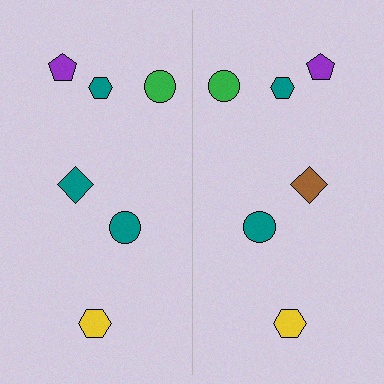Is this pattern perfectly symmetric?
No, the pattern is not perfectly symmetric. The brown diamond on the right side breaks the symmetry — its mirror counterpart is teal.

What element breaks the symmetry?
The brown diamond on the right side breaks the symmetry — its mirror counterpart is teal.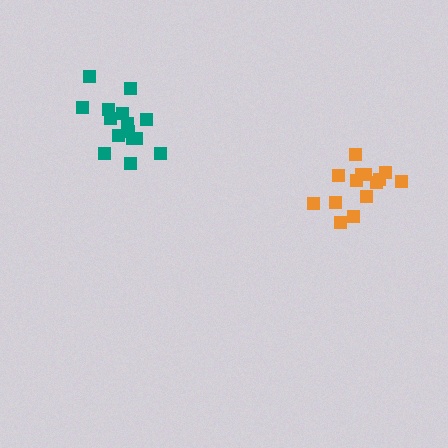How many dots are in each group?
Group 1: 15 dots, Group 2: 14 dots (29 total).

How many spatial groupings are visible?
There are 2 spatial groupings.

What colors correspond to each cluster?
The clusters are colored: teal, orange.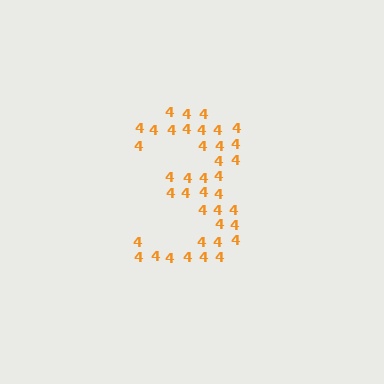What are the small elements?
The small elements are digit 4's.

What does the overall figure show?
The overall figure shows the digit 3.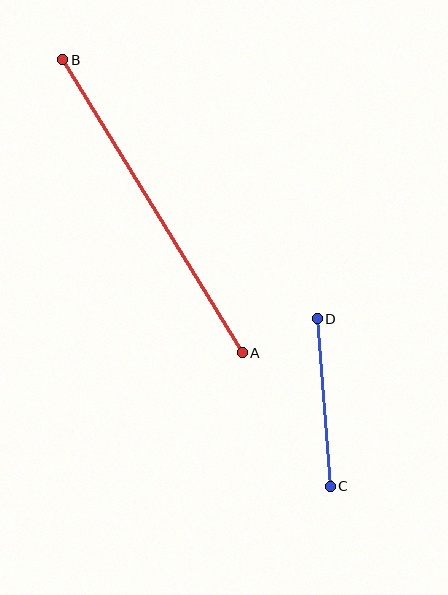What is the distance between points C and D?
The distance is approximately 168 pixels.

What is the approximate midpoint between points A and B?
The midpoint is at approximately (152, 206) pixels.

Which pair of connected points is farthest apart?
Points A and B are farthest apart.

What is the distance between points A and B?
The distance is approximately 344 pixels.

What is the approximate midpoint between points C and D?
The midpoint is at approximately (324, 403) pixels.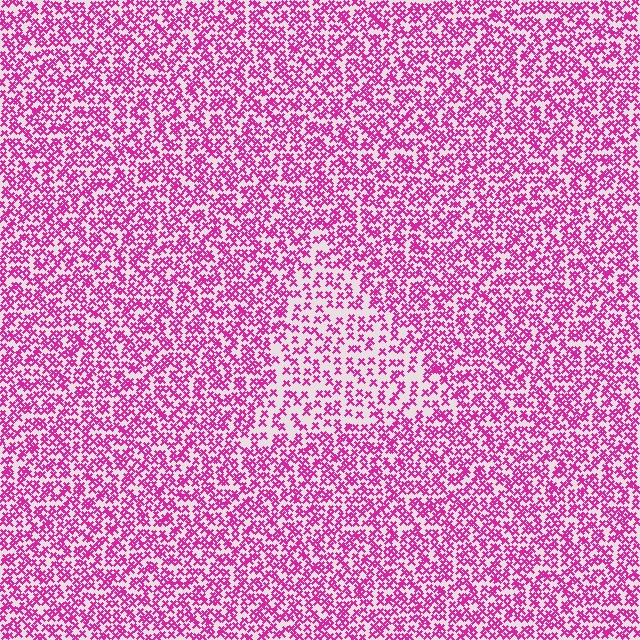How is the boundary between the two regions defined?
The boundary is defined by a change in element density (approximately 1.8x ratio). All elements are the same color, size, and shape.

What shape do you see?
I see a triangle.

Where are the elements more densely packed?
The elements are more densely packed outside the triangle boundary.